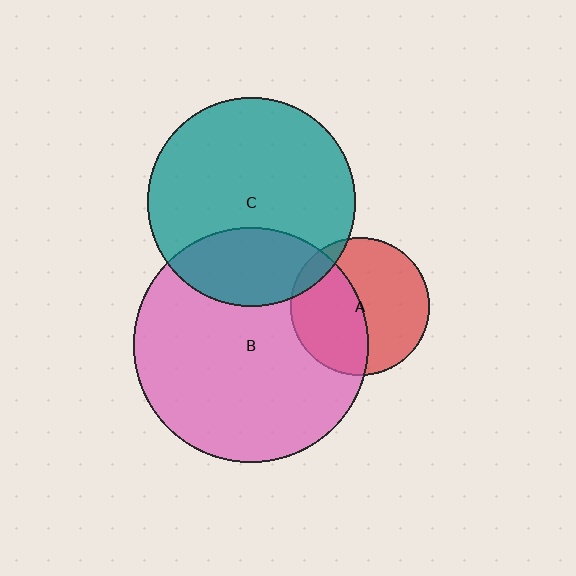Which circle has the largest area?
Circle B (pink).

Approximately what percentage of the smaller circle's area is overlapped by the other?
Approximately 10%.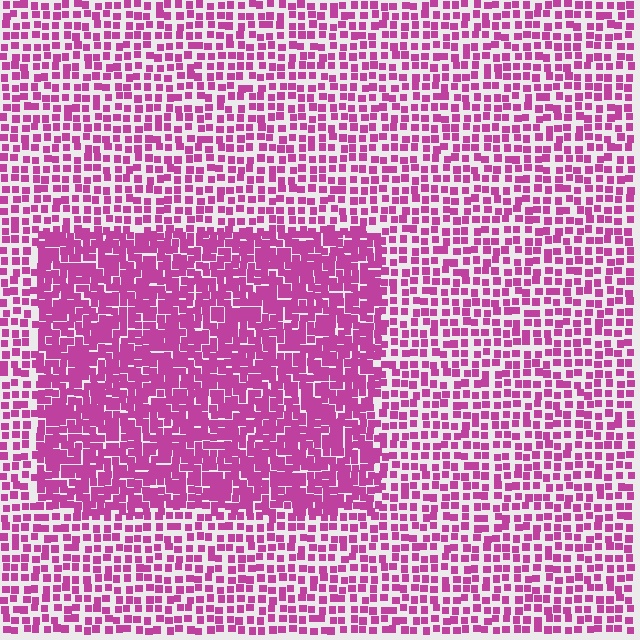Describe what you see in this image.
The image contains small magenta elements arranged at two different densities. A rectangle-shaped region is visible where the elements are more densely packed than the surrounding area.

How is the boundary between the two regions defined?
The boundary is defined by a change in element density (approximately 1.9x ratio). All elements are the same color, size, and shape.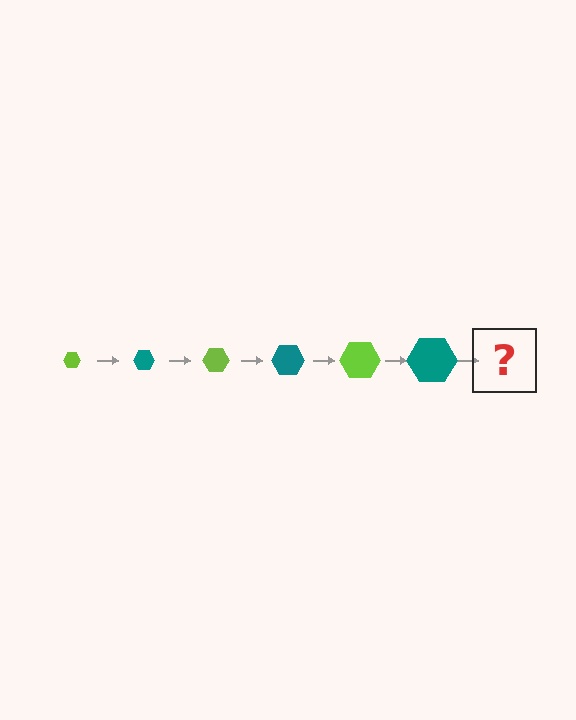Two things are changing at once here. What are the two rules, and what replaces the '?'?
The two rules are that the hexagon grows larger each step and the color cycles through lime and teal. The '?' should be a lime hexagon, larger than the previous one.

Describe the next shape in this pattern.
It should be a lime hexagon, larger than the previous one.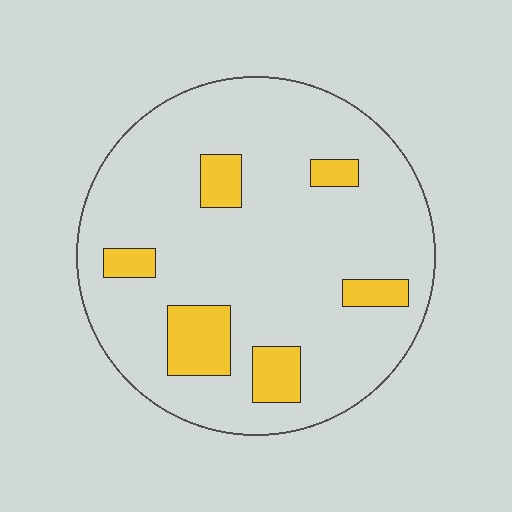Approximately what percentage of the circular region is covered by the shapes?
Approximately 15%.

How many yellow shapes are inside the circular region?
6.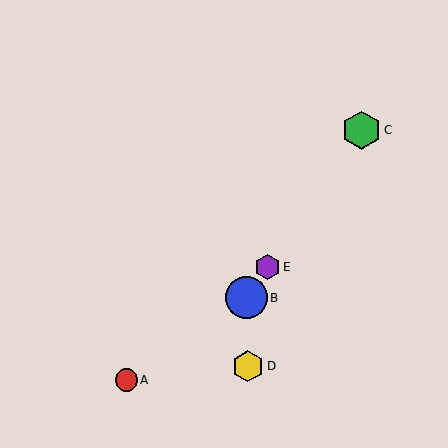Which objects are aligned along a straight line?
Objects B, C, E are aligned along a straight line.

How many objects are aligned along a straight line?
3 objects (B, C, E) are aligned along a straight line.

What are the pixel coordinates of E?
Object E is at (267, 267).